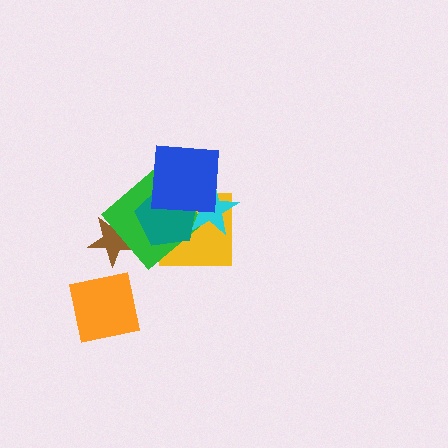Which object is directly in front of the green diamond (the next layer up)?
The cyan star is directly in front of the green diamond.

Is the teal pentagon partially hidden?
Yes, it is partially covered by another shape.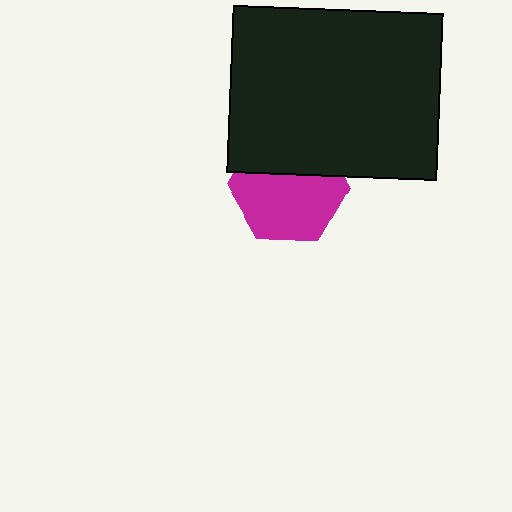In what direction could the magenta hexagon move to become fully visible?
The magenta hexagon could move down. That would shift it out from behind the black rectangle entirely.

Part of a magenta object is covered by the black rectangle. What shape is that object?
It is a hexagon.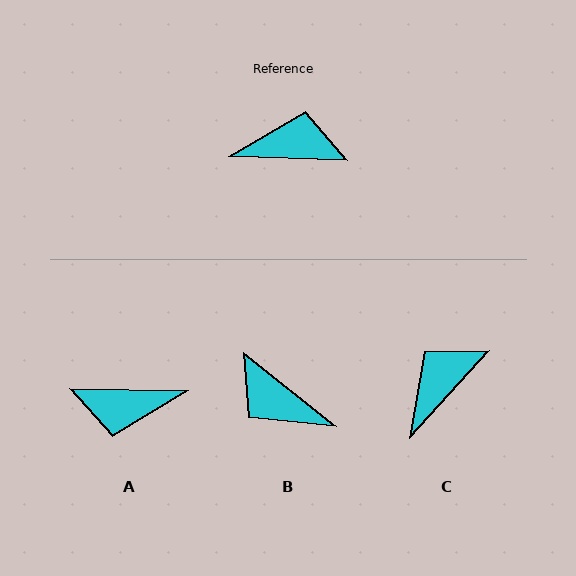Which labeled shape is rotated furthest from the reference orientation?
A, about 179 degrees away.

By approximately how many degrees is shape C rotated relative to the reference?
Approximately 50 degrees counter-clockwise.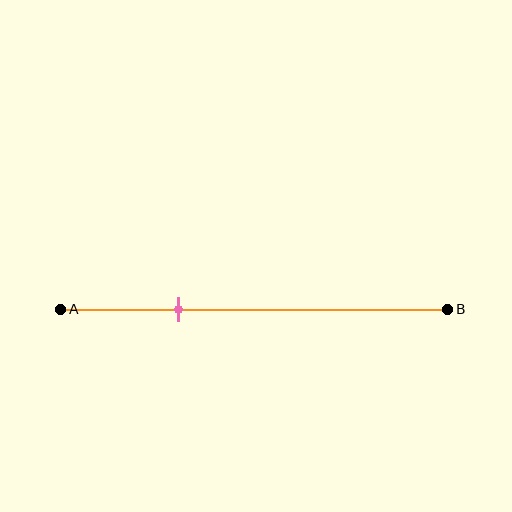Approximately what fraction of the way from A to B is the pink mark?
The pink mark is approximately 30% of the way from A to B.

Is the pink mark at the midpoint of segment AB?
No, the mark is at about 30% from A, not at the 50% midpoint.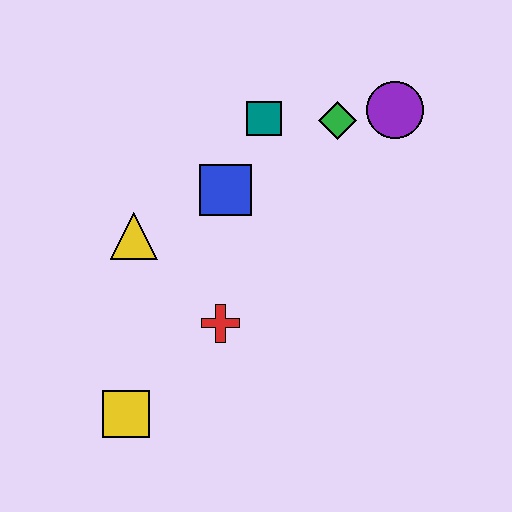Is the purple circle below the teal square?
No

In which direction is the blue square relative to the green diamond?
The blue square is to the left of the green diamond.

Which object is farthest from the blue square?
The yellow square is farthest from the blue square.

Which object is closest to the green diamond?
The purple circle is closest to the green diamond.